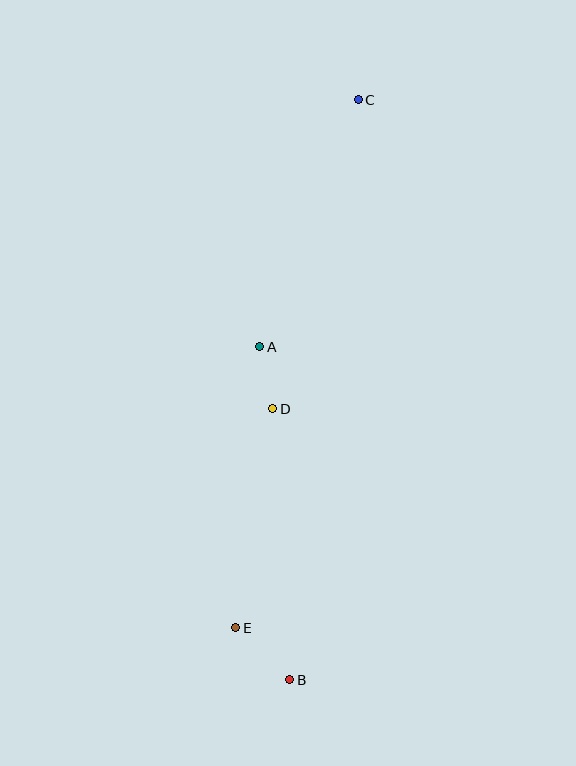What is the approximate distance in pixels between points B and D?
The distance between B and D is approximately 272 pixels.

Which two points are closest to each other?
Points A and D are closest to each other.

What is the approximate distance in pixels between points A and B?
The distance between A and B is approximately 335 pixels.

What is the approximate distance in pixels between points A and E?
The distance between A and E is approximately 282 pixels.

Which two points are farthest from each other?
Points B and C are farthest from each other.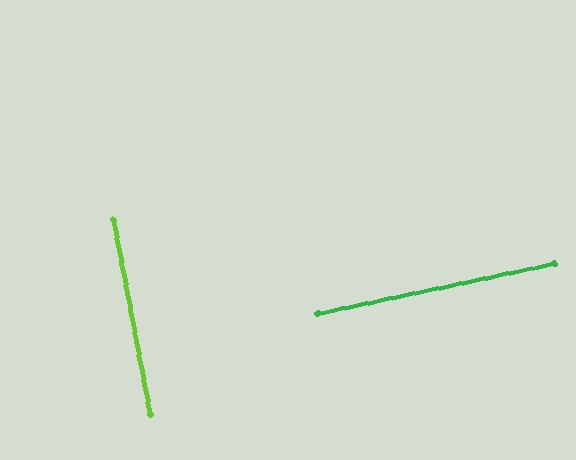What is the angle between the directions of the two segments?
Approximately 89 degrees.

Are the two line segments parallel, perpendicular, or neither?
Perpendicular — they meet at approximately 89°.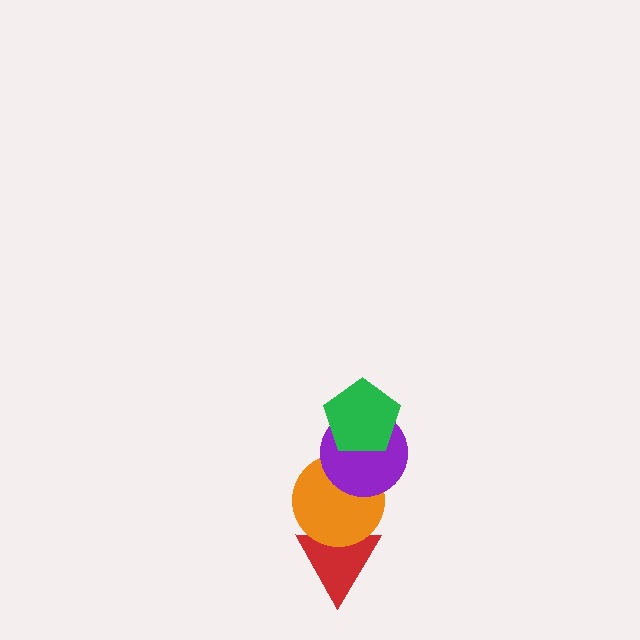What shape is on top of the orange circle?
The purple circle is on top of the orange circle.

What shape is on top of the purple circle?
The green pentagon is on top of the purple circle.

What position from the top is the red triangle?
The red triangle is 4th from the top.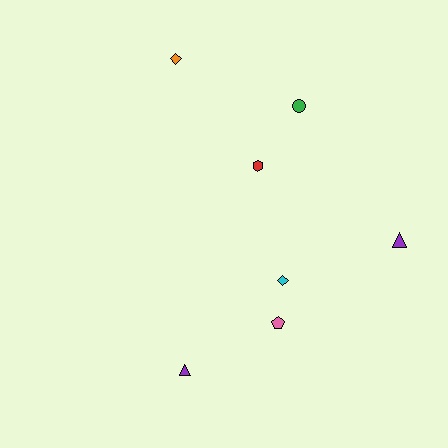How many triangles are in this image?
There are 2 triangles.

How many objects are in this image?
There are 7 objects.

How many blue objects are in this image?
There are no blue objects.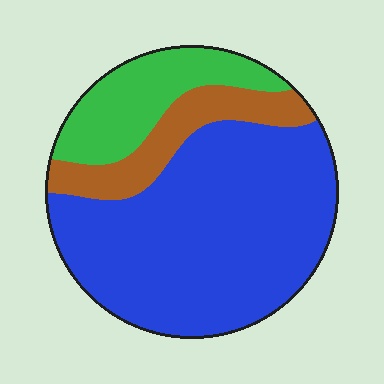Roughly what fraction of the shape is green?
Green takes up about one fifth (1/5) of the shape.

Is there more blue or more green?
Blue.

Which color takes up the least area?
Brown, at roughly 15%.